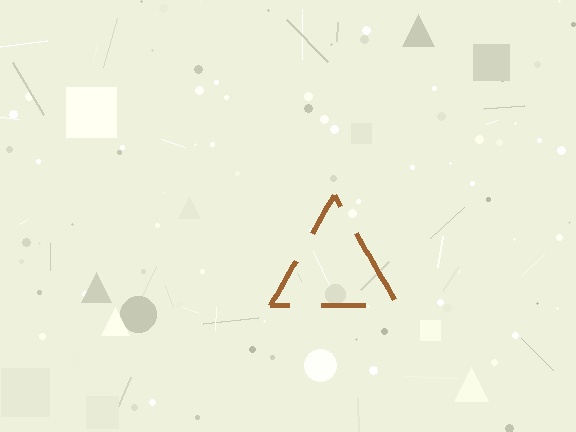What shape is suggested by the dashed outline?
The dashed outline suggests a triangle.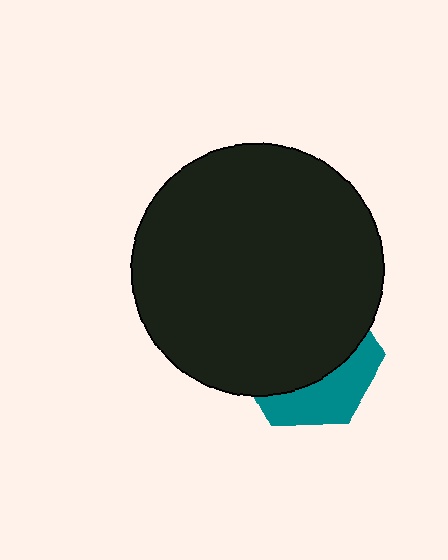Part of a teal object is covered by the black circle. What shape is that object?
It is a hexagon.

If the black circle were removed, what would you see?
You would see the complete teal hexagon.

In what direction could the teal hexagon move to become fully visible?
The teal hexagon could move down. That would shift it out from behind the black circle entirely.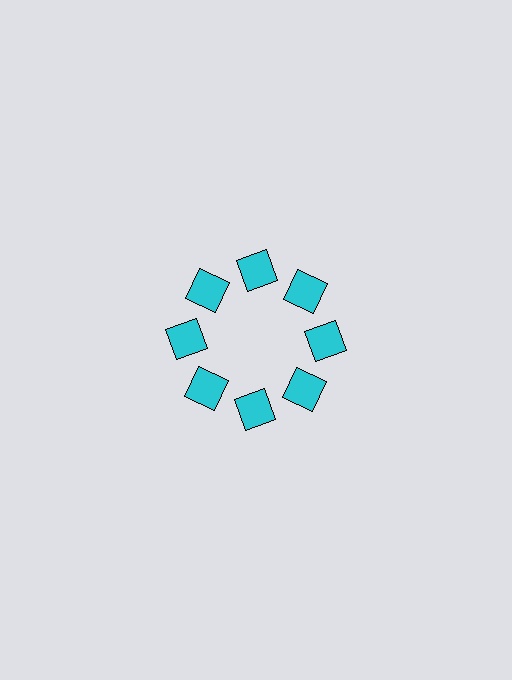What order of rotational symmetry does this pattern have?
This pattern has 8-fold rotational symmetry.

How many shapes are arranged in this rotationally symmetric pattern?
There are 8 shapes, arranged in 8 groups of 1.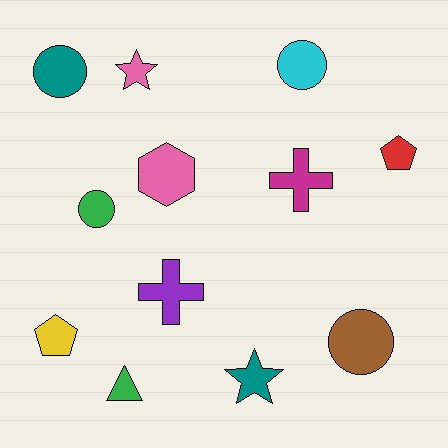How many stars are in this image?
There are 2 stars.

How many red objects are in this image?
There is 1 red object.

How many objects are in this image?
There are 12 objects.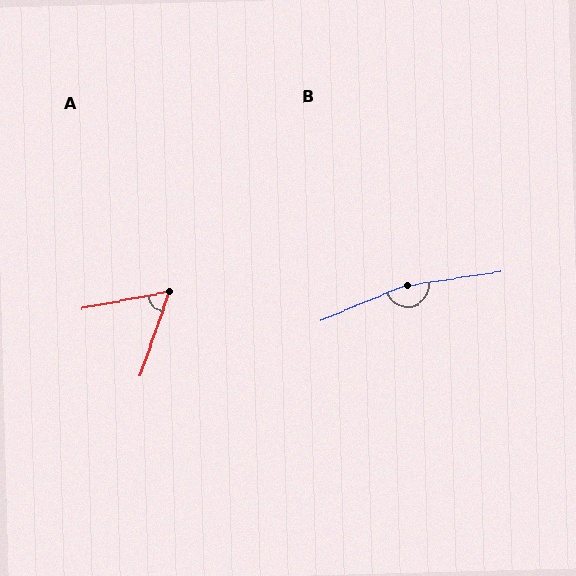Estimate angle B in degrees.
Approximately 166 degrees.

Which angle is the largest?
B, at approximately 166 degrees.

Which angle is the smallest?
A, at approximately 60 degrees.